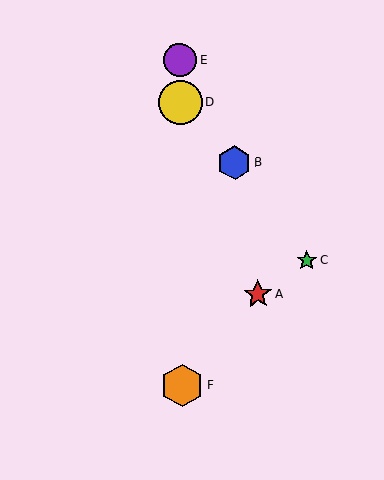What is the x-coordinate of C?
Object C is at x≈307.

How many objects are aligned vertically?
3 objects (D, E, F) are aligned vertically.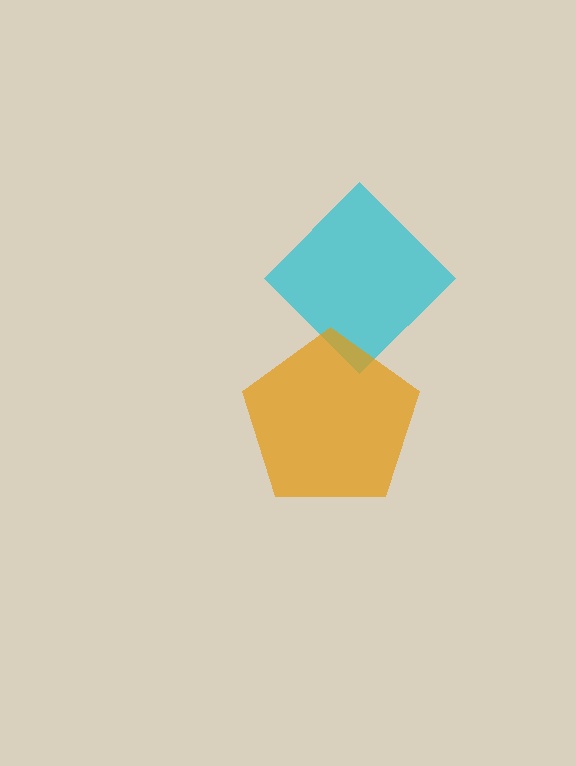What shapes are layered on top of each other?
The layered shapes are: a cyan diamond, an orange pentagon.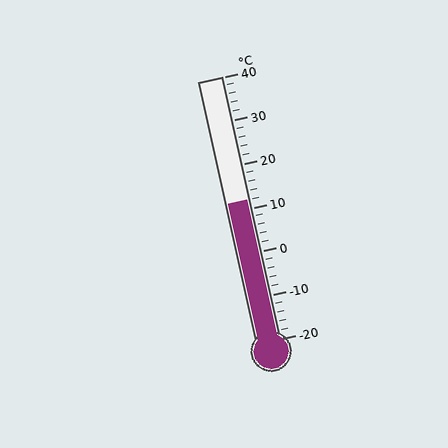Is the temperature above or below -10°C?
The temperature is above -10°C.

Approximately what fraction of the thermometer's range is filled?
The thermometer is filled to approximately 55% of its range.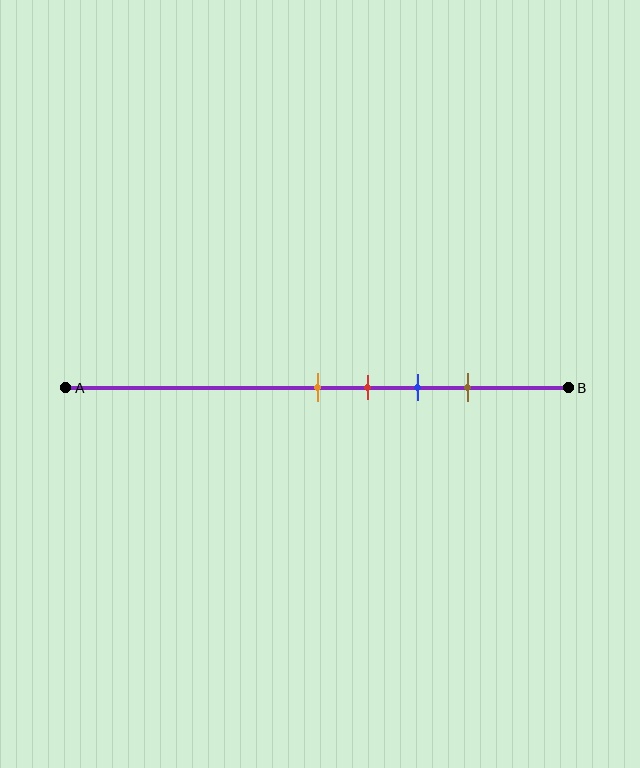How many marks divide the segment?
There are 4 marks dividing the segment.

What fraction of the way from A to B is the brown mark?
The brown mark is approximately 80% (0.8) of the way from A to B.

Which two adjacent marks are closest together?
The orange and red marks are the closest adjacent pair.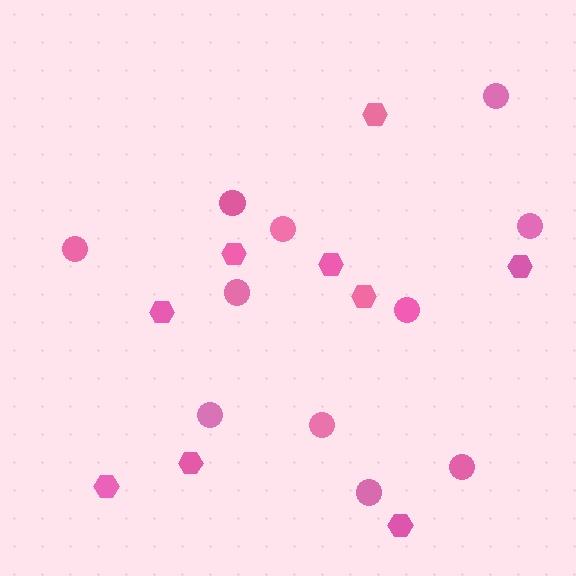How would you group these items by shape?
There are 2 groups: one group of hexagons (9) and one group of circles (11).